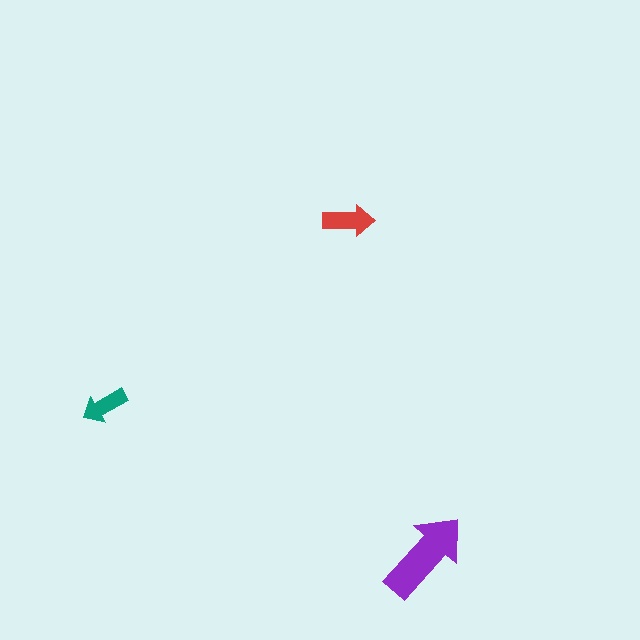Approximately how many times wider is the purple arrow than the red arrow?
About 2 times wider.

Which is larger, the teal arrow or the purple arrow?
The purple one.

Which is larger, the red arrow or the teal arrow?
The red one.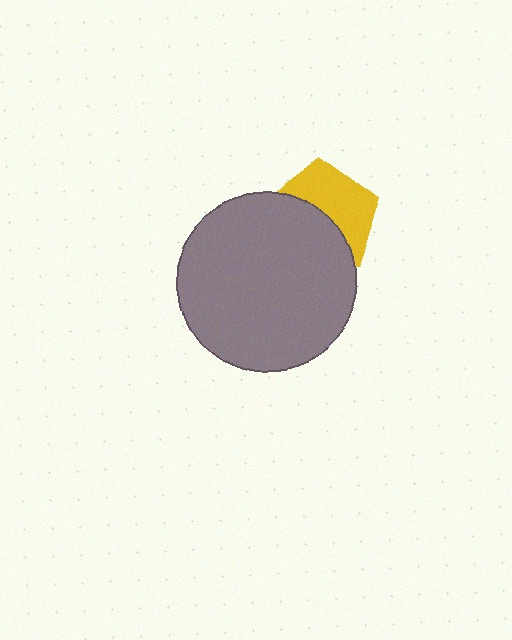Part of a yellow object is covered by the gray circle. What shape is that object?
It is a pentagon.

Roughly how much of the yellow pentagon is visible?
About half of it is visible (roughly 48%).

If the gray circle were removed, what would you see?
You would see the complete yellow pentagon.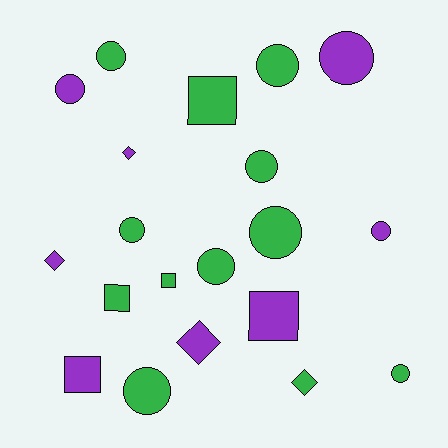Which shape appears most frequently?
Circle, with 11 objects.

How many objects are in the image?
There are 20 objects.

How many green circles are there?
There are 8 green circles.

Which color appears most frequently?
Green, with 12 objects.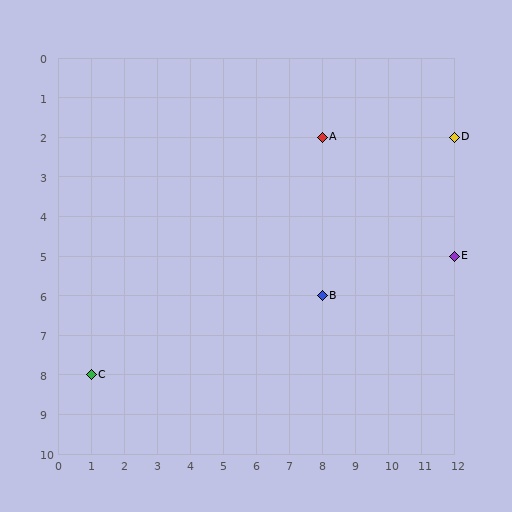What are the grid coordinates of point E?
Point E is at grid coordinates (12, 5).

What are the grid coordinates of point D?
Point D is at grid coordinates (12, 2).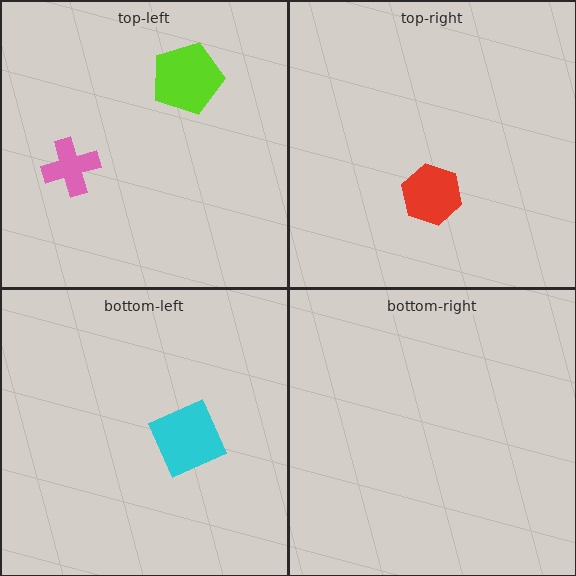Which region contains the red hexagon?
The top-right region.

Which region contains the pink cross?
The top-left region.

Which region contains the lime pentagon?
The top-left region.